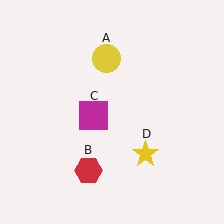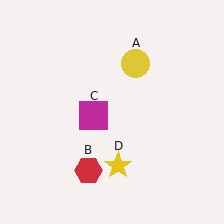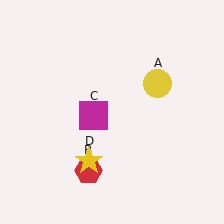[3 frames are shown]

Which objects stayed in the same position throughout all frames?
Red hexagon (object B) and magenta square (object C) remained stationary.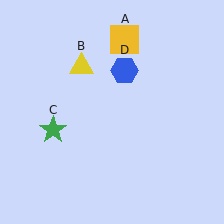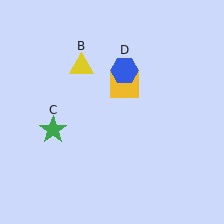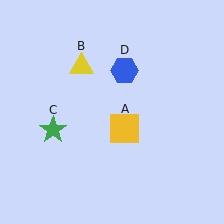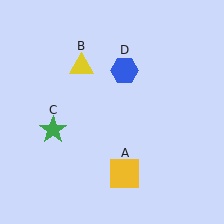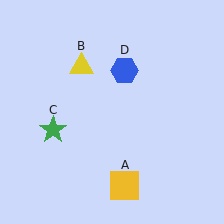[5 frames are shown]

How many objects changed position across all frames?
1 object changed position: yellow square (object A).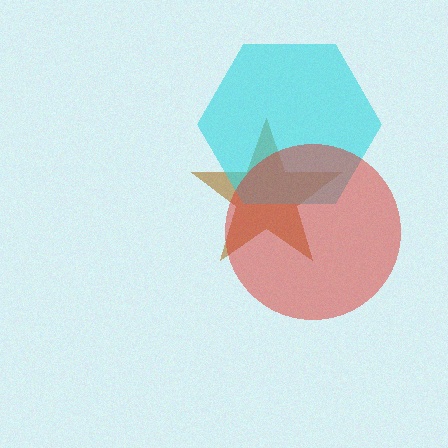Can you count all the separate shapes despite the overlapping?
Yes, there are 3 separate shapes.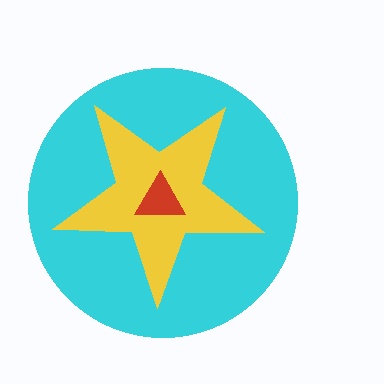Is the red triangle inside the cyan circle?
Yes.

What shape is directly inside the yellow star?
The red triangle.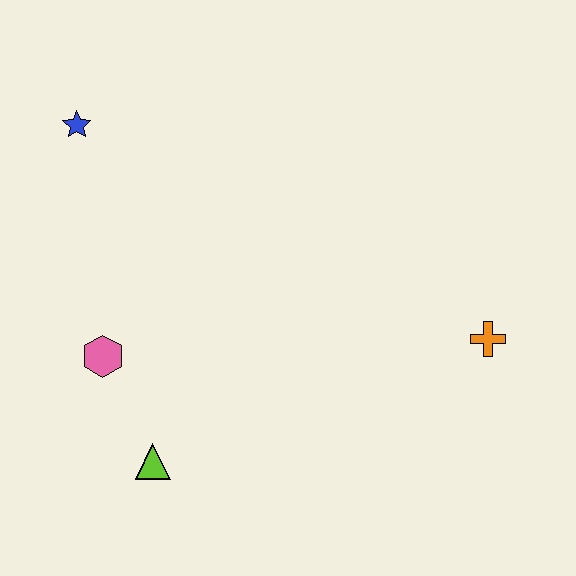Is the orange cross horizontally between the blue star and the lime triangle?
No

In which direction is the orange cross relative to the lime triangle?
The orange cross is to the right of the lime triangle.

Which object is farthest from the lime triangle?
The orange cross is farthest from the lime triangle.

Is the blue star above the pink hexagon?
Yes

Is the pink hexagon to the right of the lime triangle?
No